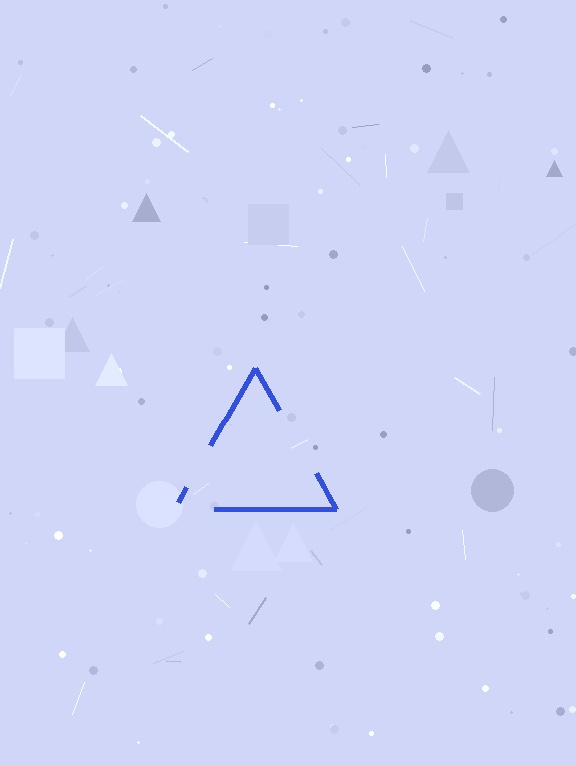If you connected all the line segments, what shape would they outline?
They would outline a triangle.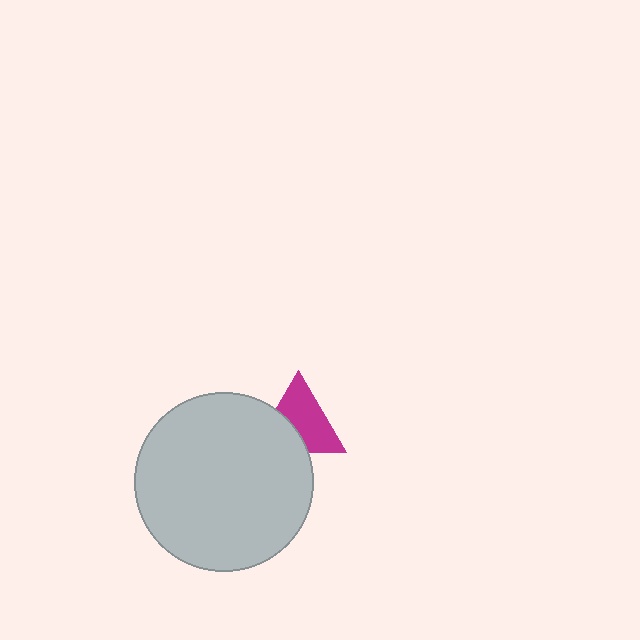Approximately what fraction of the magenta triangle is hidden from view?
Roughly 37% of the magenta triangle is hidden behind the light gray circle.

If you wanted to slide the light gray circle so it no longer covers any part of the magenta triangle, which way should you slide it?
Slide it toward the lower-left — that is the most direct way to separate the two shapes.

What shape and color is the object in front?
The object in front is a light gray circle.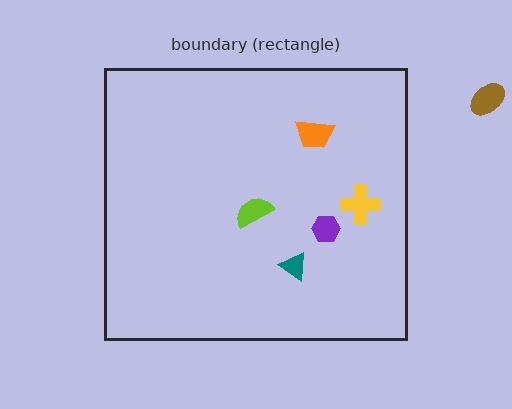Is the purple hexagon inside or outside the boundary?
Inside.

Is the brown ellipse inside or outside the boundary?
Outside.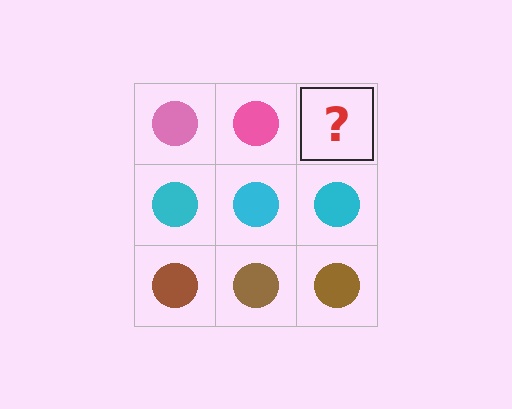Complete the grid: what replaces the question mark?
The question mark should be replaced with a pink circle.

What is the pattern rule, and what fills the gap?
The rule is that each row has a consistent color. The gap should be filled with a pink circle.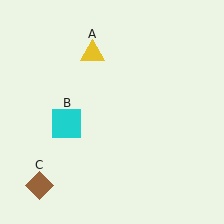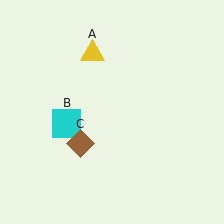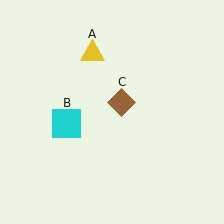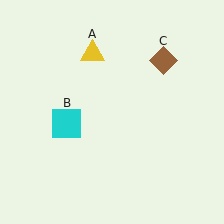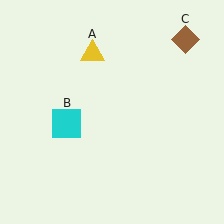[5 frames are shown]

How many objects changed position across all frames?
1 object changed position: brown diamond (object C).